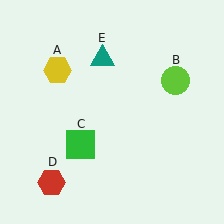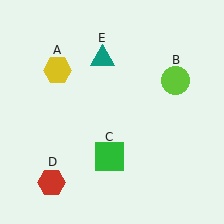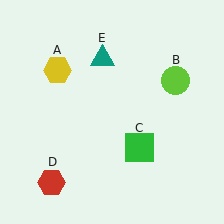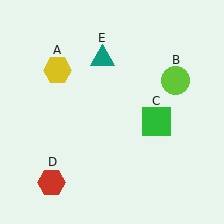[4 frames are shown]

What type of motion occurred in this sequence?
The green square (object C) rotated counterclockwise around the center of the scene.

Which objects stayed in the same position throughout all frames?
Yellow hexagon (object A) and lime circle (object B) and red hexagon (object D) and teal triangle (object E) remained stationary.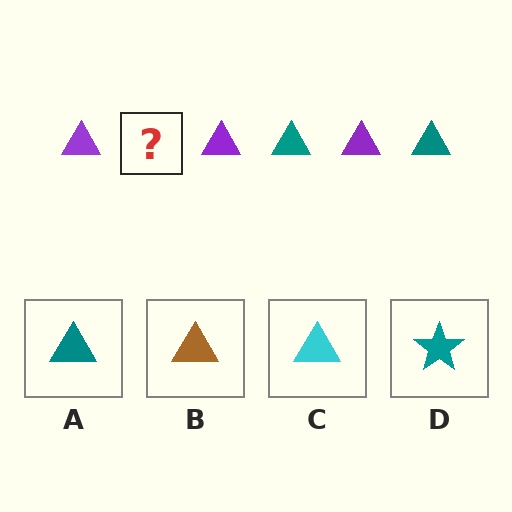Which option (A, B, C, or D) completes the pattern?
A.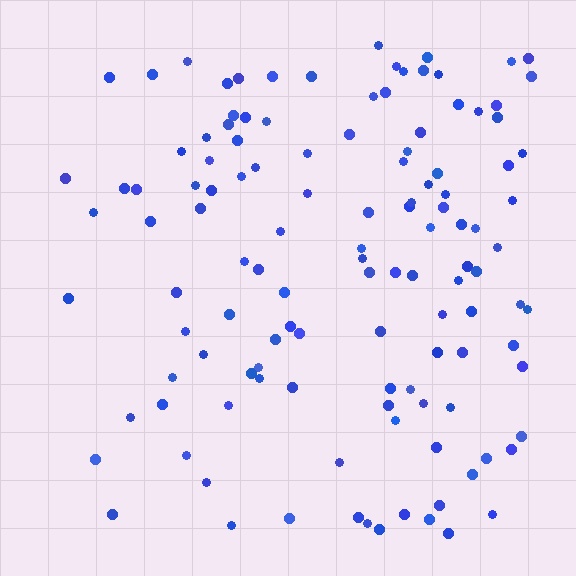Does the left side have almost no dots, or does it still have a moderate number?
Still a moderate number, just noticeably fewer than the right.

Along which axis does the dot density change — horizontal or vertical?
Horizontal.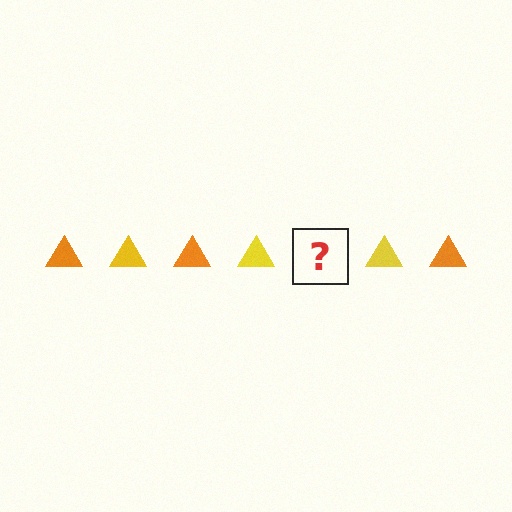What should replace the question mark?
The question mark should be replaced with an orange triangle.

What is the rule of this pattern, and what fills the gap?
The rule is that the pattern cycles through orange, yellow triangles. The gap should be filled with an orange triangle.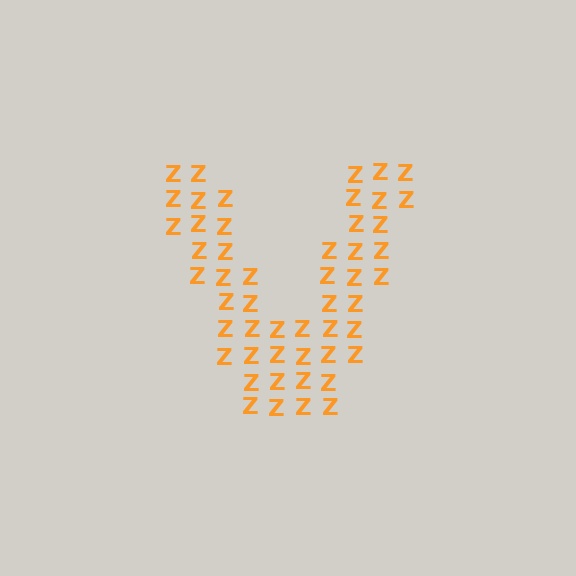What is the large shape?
The large shape is the letter V.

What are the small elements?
The small elements are letter Z's.